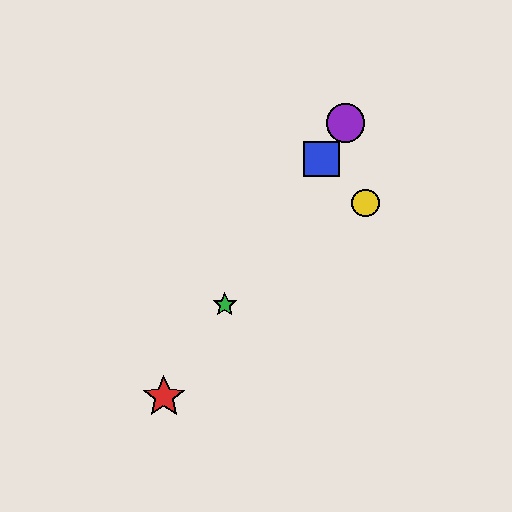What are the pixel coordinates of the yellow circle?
The yellow circle is at (365, 203).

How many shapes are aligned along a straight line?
4 shapes (the red star, the blue square, the green star, the purple circle) are aligned along a straight line.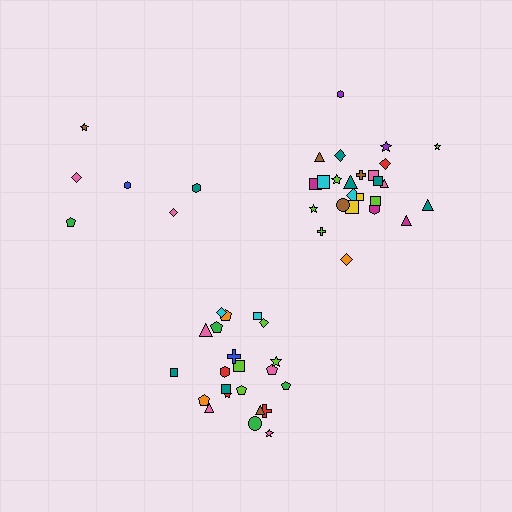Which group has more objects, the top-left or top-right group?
The top-right group.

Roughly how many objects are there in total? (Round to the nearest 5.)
Roughly 55 objects in total.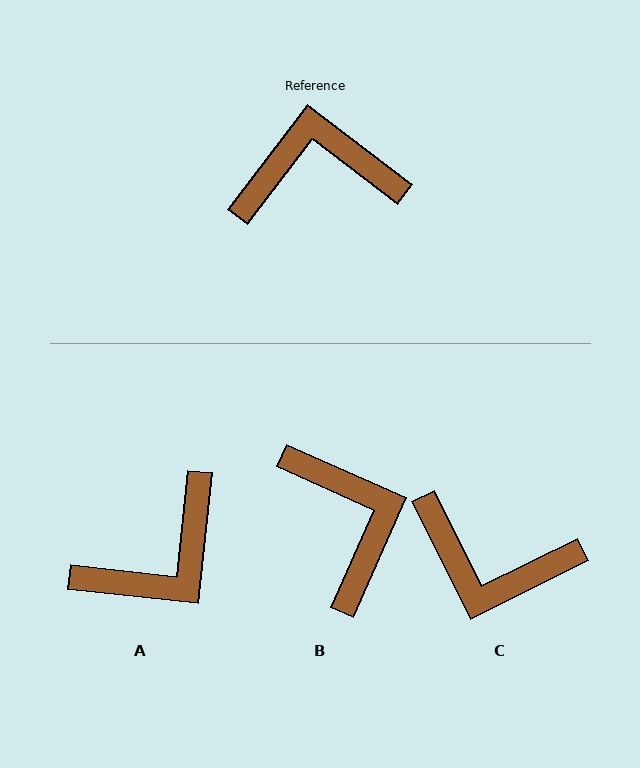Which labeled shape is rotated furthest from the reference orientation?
C, about 154 degrees away.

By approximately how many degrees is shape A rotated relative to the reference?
Approximately 149 degrees clockwise.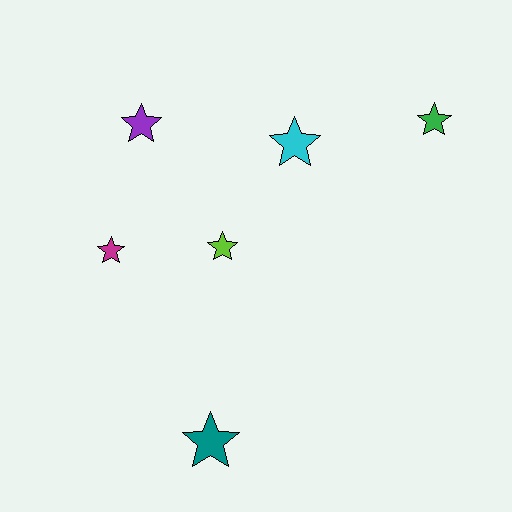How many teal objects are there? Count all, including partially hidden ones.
There is 1 teal object.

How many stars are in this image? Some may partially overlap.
There are 6 stars.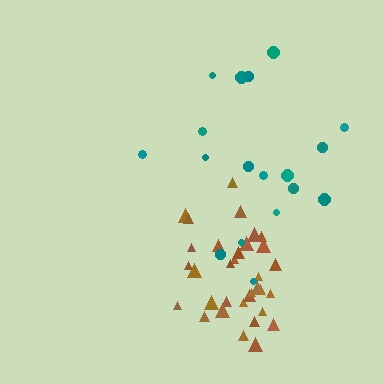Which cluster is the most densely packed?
Brown.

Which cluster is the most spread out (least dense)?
Teal.